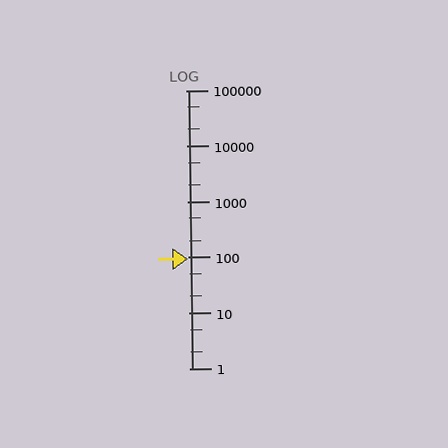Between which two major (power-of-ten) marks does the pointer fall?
The pointer is between 10 and 100.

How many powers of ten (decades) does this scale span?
The scale spans 5 decades, from 1 to 100000.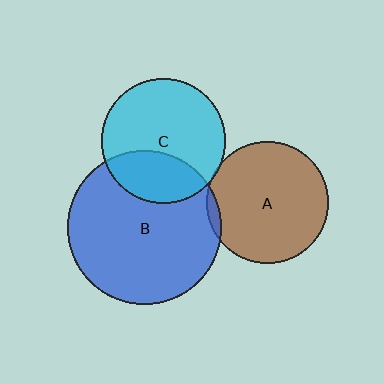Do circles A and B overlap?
Yes.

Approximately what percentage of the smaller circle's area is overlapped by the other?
Approximately 5%.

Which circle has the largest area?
Circle B (blue).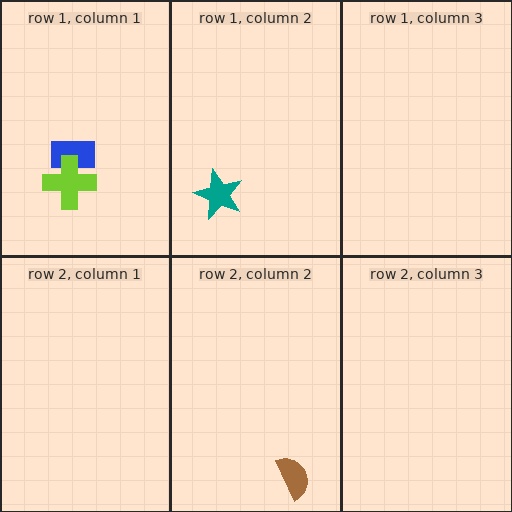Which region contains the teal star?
The row 1, column 2 region.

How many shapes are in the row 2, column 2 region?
1.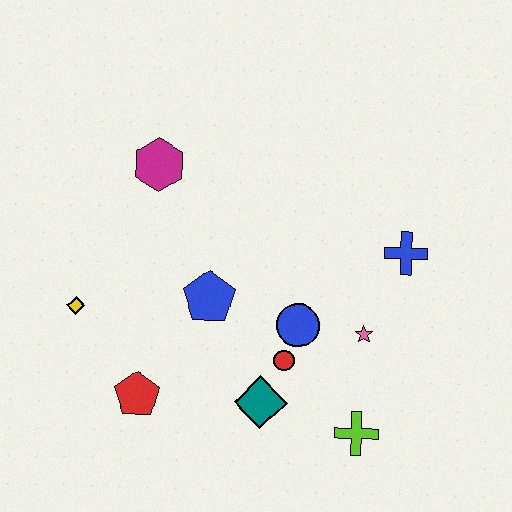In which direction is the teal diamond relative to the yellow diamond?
The teal diamond is to the right of the yellow diamond.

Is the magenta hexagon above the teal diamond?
Yes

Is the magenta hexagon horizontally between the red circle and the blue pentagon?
No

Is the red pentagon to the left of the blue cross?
Yes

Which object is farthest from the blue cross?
The yellow diamond is farthest from the blue cross.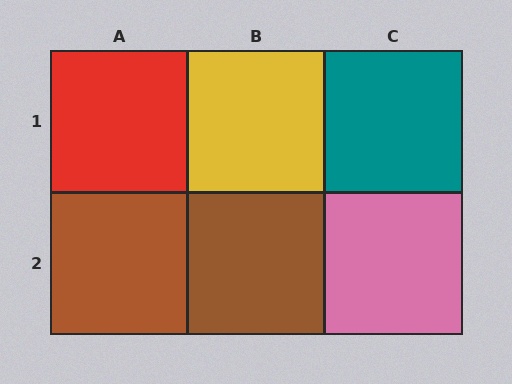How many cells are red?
1 cell is red.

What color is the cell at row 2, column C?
Pink.